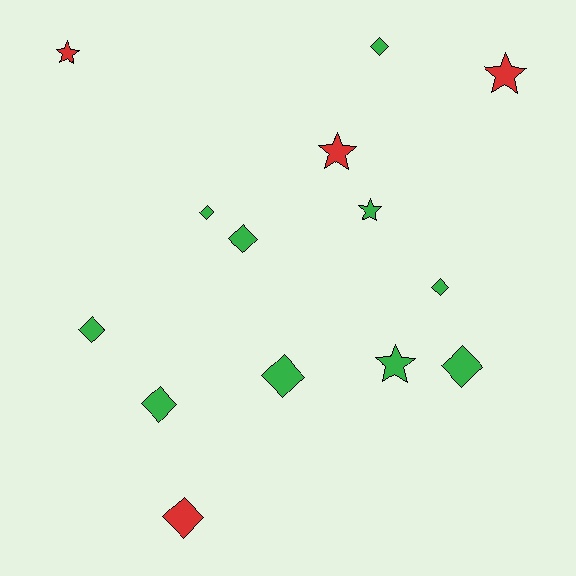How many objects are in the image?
There are 14 objects.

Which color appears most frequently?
Green, with 10 objects.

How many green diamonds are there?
There are 8 green diamonds.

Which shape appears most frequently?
Diamond, with 9 objects.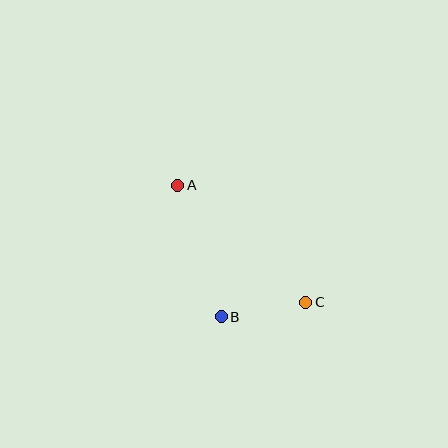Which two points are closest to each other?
Points B and C are closest to each other.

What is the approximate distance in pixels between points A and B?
The distance between A and B is approximately 139 pixels.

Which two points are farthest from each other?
Points A and C are farthest from each other.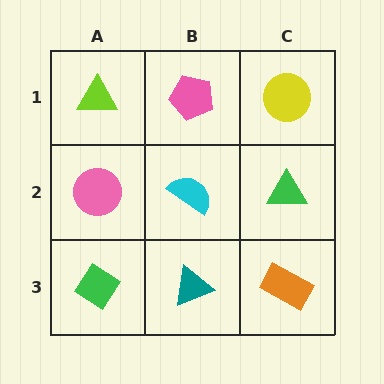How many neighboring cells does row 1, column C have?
2.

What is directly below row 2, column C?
An orange rectangle.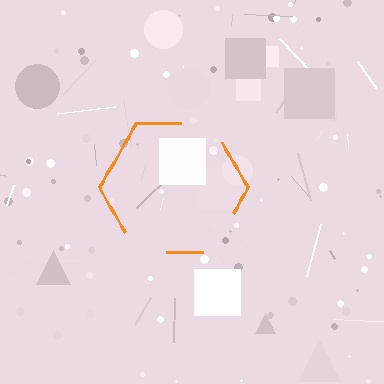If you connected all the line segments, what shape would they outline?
They would outline a hexagon.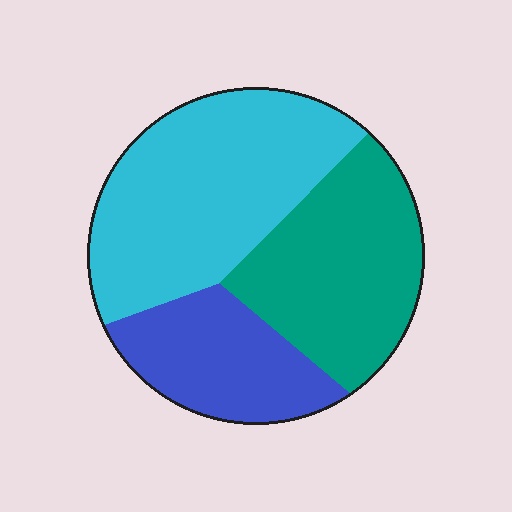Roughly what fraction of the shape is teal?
Teal covers 34% of the shape.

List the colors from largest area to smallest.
From largest to smallest: cyan, teal, blue.